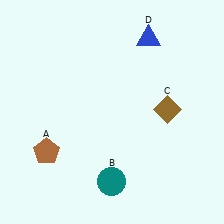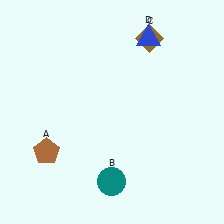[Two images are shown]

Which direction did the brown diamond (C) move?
The brown diamond (C) moved up.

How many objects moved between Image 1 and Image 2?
1 object moved between the two images.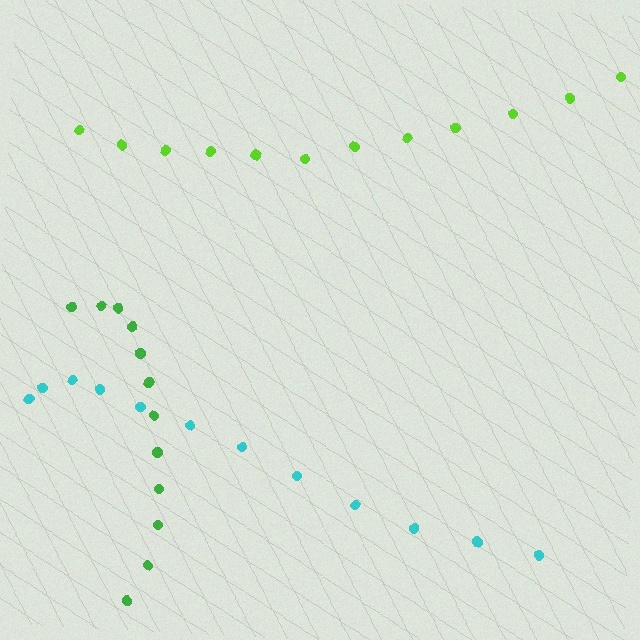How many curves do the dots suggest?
There are 3 distinct paths.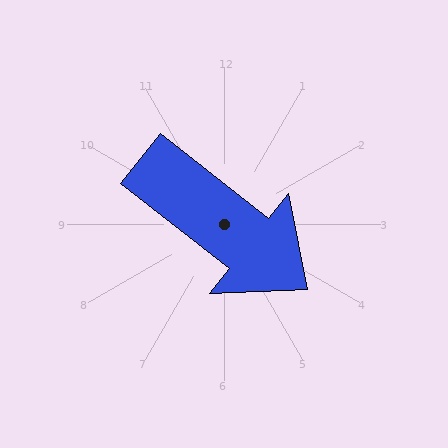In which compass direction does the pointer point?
Southeast.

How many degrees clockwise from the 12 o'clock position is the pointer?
Approximately 128 degrees.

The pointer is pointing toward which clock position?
Roughly 4 o'clock.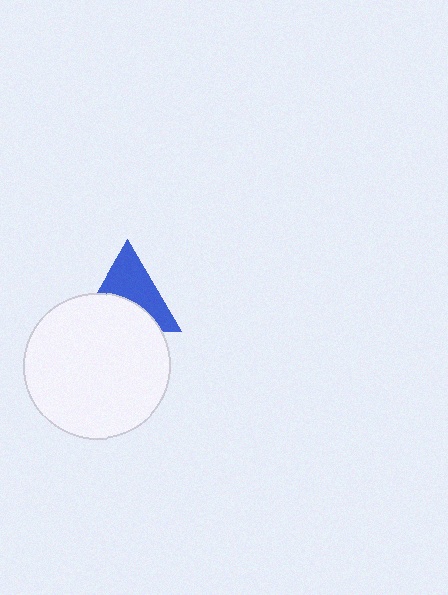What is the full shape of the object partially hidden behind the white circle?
The partially hidden object is a blue triangle.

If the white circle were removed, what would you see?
You would see the complete blue triangle.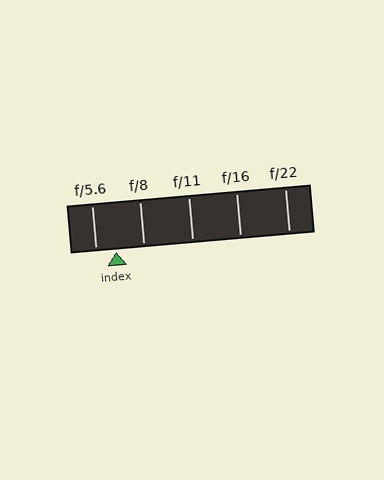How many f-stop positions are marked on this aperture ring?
There are 5 f-stop positions marked.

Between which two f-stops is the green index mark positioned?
The index mark is between f/5.6 and f/8.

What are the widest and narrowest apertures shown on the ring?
The widest aperture shown is f/5.6 and the narrowest is f/22.